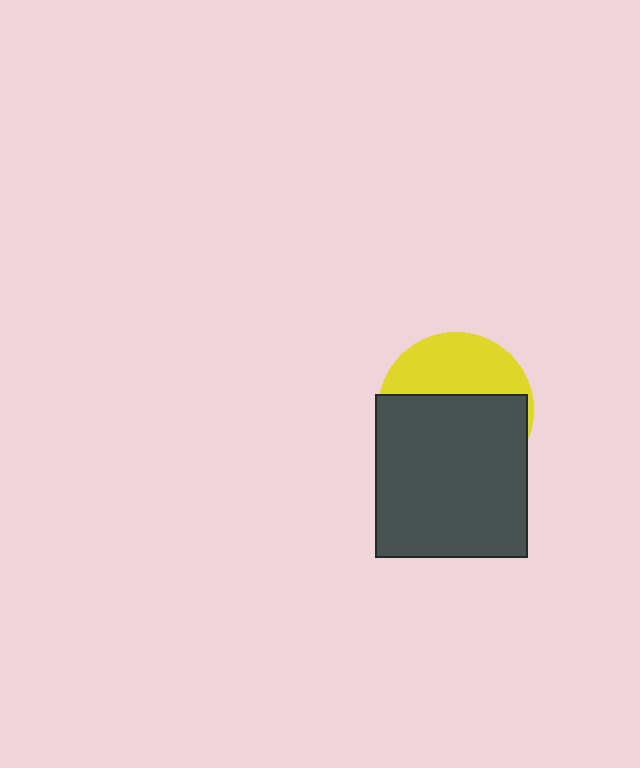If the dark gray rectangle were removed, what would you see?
You would see the complete yellow circle.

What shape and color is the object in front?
The object in front is a dark gray rectangle.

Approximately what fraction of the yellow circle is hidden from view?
Roughly 62% of the yellow circle is hidden behind the dark gray rectangle.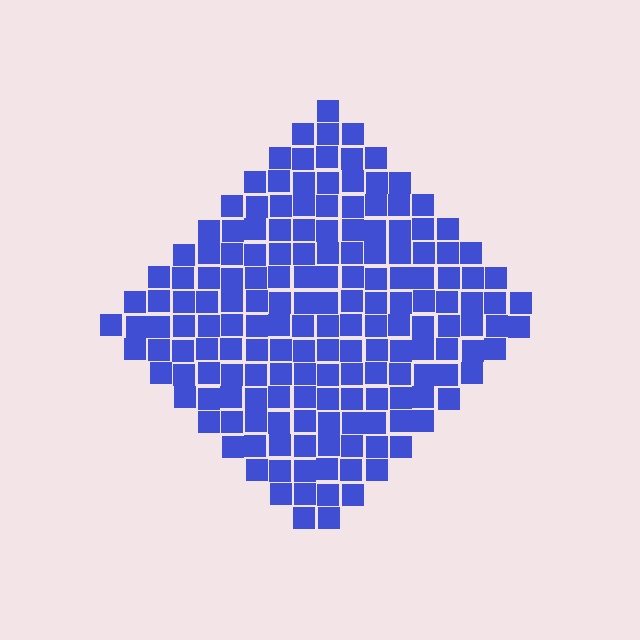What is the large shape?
The large shape is a diamond.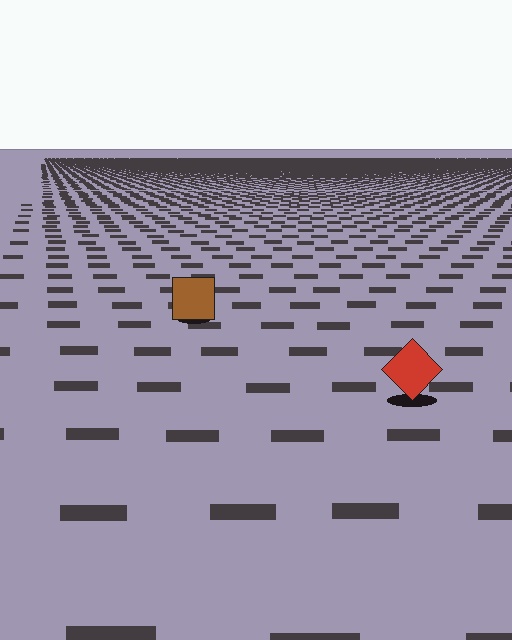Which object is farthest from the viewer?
The brown square is farthest from the viewer. It appears smaller and the ground texture around it is denser.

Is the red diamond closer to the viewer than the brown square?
Yes. The red diamond is closer — you can tell from the texture gradient: the ground texture is coarser near it.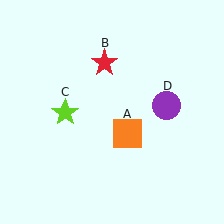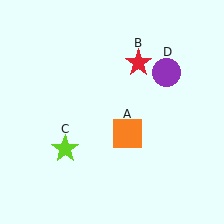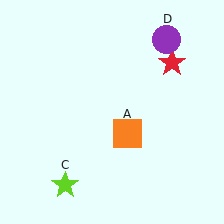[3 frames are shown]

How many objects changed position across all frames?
3 objects changed position: red star (object B), lime star (object C), purple circle (object D).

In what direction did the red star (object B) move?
The red star (object B) moved right.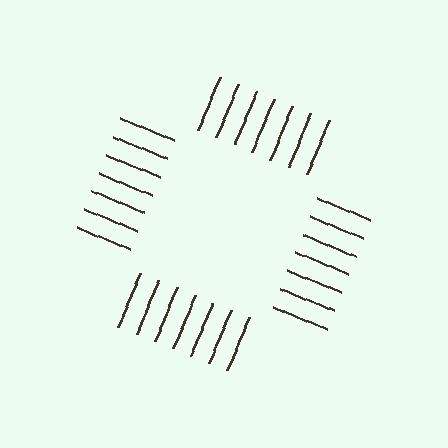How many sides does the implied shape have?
4 sides — the line-ends trace a square.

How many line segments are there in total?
28 — 7 along each of the 4 edges.